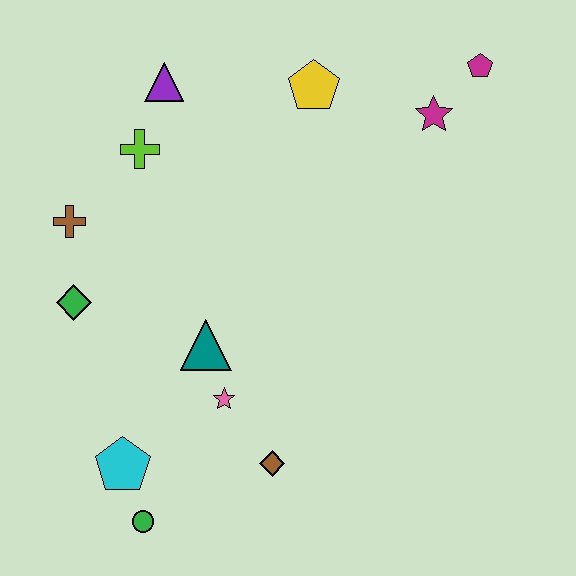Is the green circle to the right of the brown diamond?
No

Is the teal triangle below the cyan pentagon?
No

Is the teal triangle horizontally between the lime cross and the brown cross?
No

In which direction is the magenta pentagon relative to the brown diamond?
The magenta pentagon is above the brown diamond.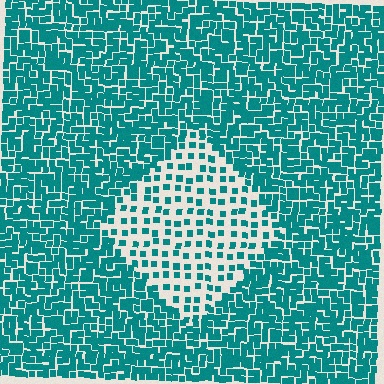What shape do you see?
I see a diamond.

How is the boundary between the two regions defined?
The boundary is defined by a change in element density (approximately 2.5x ratio). All elements are the same color, size, and shape.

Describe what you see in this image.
The image contains small teal elements arranged at two different densities. A diamond-shaped region is visible where the elements are less densely packed than the surrounding area.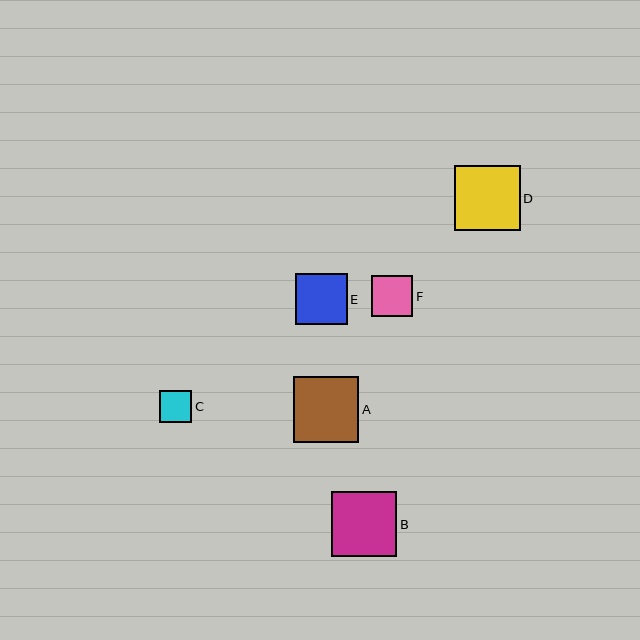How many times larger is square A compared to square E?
Square A is approximately 1.3 times the size of square E.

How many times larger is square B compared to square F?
Square B is approximately 1.6 times the size of square F.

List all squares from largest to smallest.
From largest to smallest: A, D, B, E, F, C.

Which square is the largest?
Square A is the largest with a size of approximately 66 pixels.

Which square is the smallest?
Square C is the smallest with a size of approximately 32 pixels.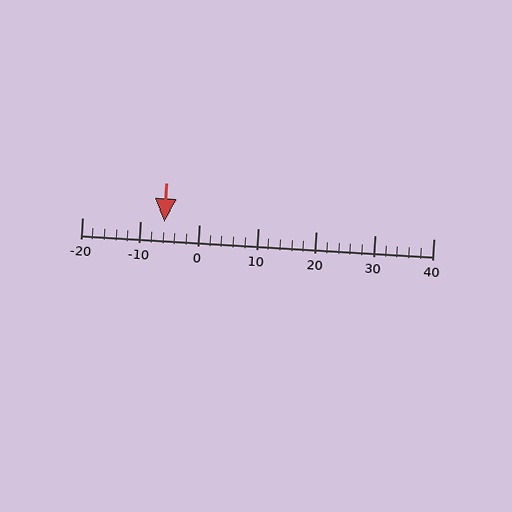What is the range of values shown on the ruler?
The ruler shows values from -20 to 40.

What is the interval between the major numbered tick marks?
The major tick marks are spaced 10 units apart.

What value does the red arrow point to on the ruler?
The red arrow points to approximately -6.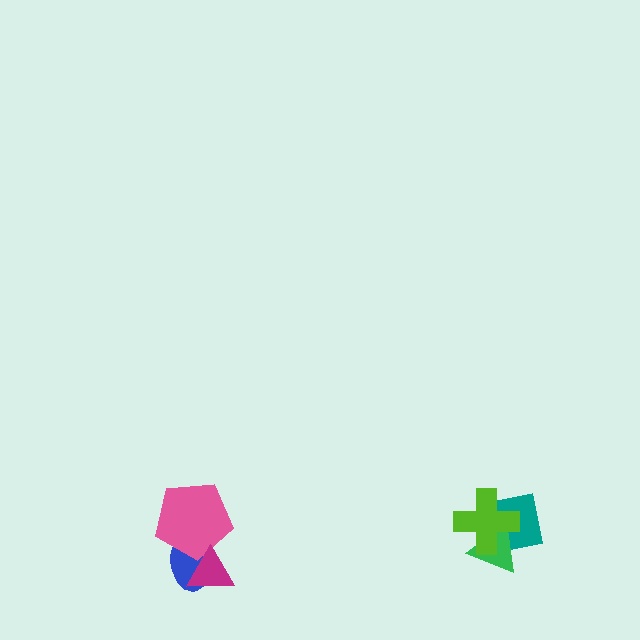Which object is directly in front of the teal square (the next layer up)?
The green triangle is directly in front of the teal square.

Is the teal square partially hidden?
Yes, it is partially covered by another shape.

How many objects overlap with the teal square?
2 objects overlap with the teal square.